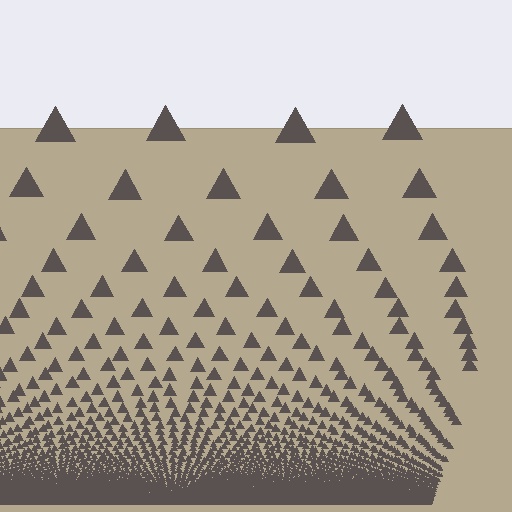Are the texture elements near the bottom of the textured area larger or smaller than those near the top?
Smaller. The gradient is inverted — elements near the bottom are smaller and denser.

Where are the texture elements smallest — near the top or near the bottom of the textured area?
Near the bottom.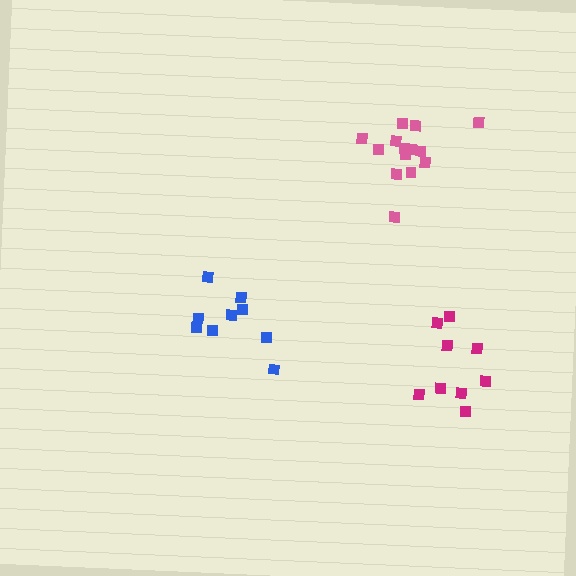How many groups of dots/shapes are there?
There are 3 groups.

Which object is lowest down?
The magenta cluster is bottommost.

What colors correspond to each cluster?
The clusters are colored: blue, pink, magenta.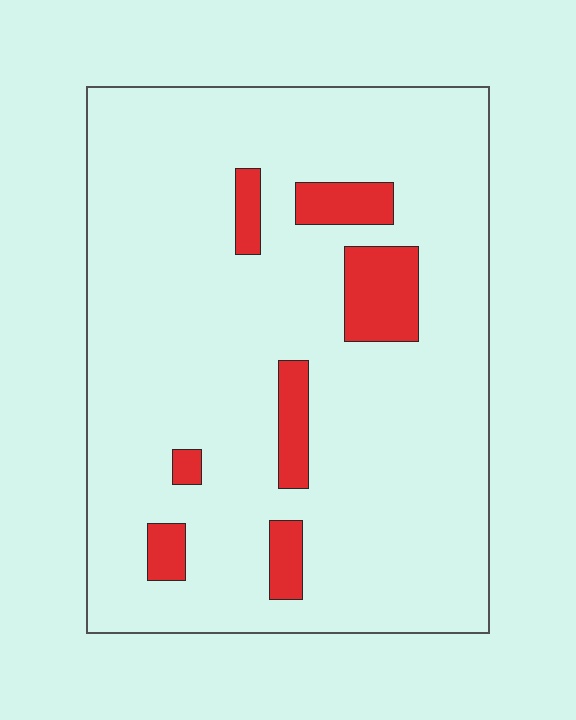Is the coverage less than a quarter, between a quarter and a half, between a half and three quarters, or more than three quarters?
Less than a quarter.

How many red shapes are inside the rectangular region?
7.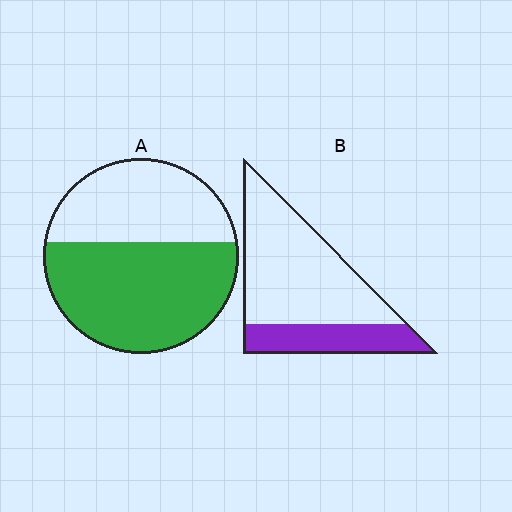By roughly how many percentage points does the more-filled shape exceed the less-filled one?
By roughly 30 percentage points (A over B).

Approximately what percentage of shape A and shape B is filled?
A is approximately 60% and B is approximately 30%.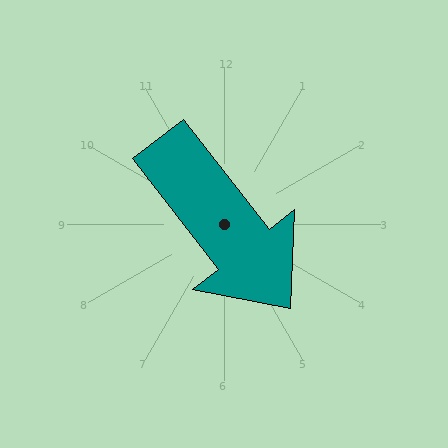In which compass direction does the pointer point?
Southeast.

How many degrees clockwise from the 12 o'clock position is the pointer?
Approximately 142 degrees.